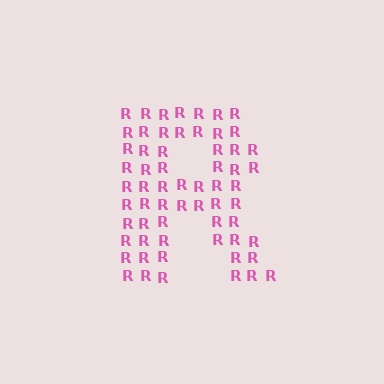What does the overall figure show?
The overall figure shows the letter R.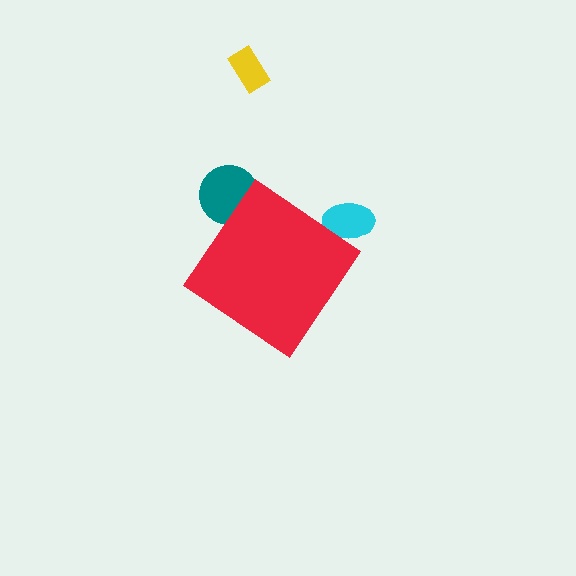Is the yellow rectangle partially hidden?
No, the yellow rectangle is fully visible.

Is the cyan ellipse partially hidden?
Yes, the cyan ellipse is partially hidden behind the red diamond.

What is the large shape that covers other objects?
A red diamond.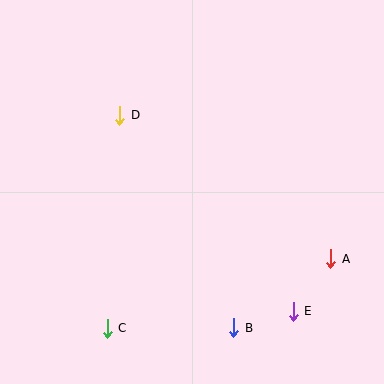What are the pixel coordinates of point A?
Point A is at (331, 259).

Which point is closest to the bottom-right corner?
Point E is closest to the bottom-right corner.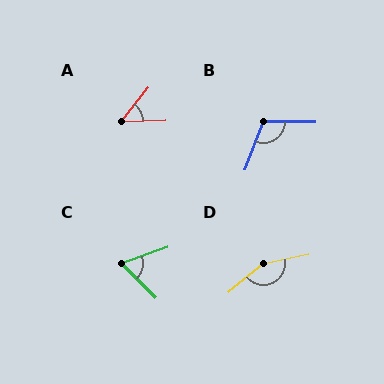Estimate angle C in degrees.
Approximately 65 degrees.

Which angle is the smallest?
A, at approximately 49 degrees.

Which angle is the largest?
D, at approximately 151 degrees.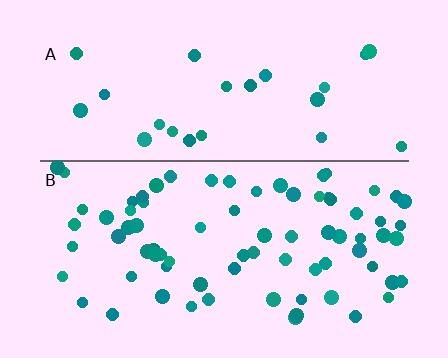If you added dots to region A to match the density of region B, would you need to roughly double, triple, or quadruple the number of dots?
Approximately triple.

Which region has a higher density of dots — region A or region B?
B (the bottom).